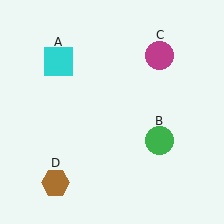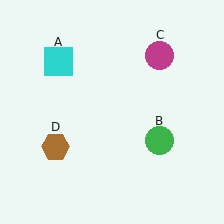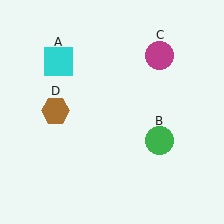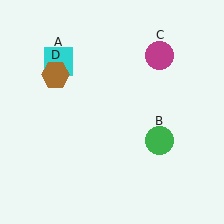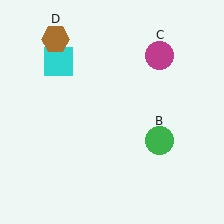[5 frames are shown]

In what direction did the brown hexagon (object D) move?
The brown hexagon (object D) moved up.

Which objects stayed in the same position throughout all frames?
Cyan square (object A) and green circle (object B) and magenta circle (object C) remained stationary.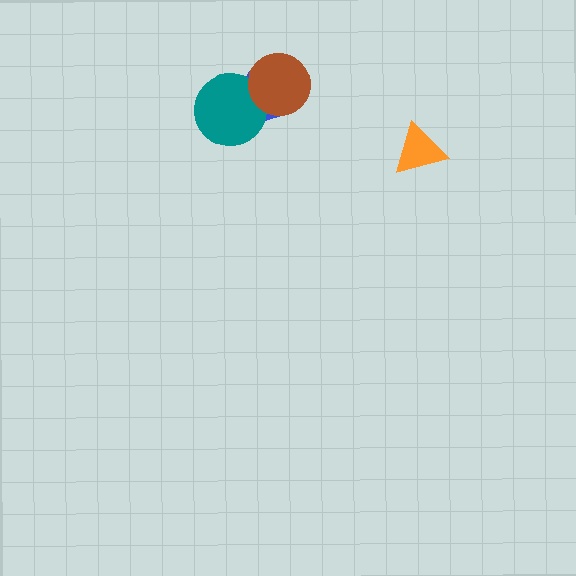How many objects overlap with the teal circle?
2 objects overlap with the teal circle.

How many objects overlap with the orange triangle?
0 objects overlap with the orange triangle.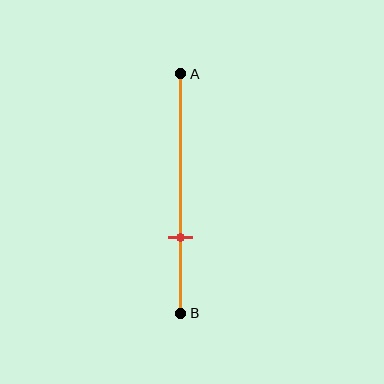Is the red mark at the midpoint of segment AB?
No, the mark is at about 70% from A, not at the 50% midpoint.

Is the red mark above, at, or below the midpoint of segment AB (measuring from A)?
The red mark is below the midpoint of segment AB.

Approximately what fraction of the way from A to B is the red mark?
The red mark is approximately 70% of the way from A to B.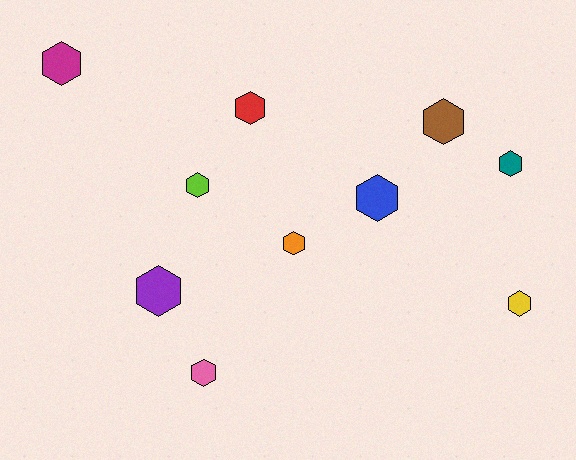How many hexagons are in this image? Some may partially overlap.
There are 10 hexagons.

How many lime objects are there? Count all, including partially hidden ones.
There is 1 lime object.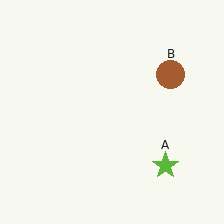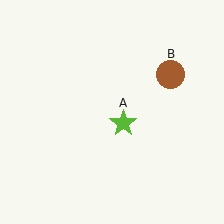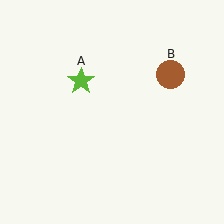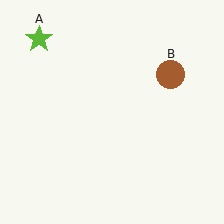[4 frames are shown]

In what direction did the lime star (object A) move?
The lime star (object A) moved up and to the left.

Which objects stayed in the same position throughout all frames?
Brown circle (object B) remained stationary.